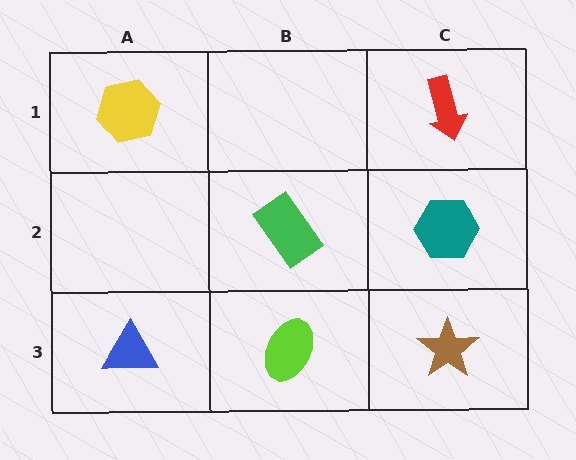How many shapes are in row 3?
3 shapes.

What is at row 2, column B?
A green rectangle.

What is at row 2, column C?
A teal hexagon.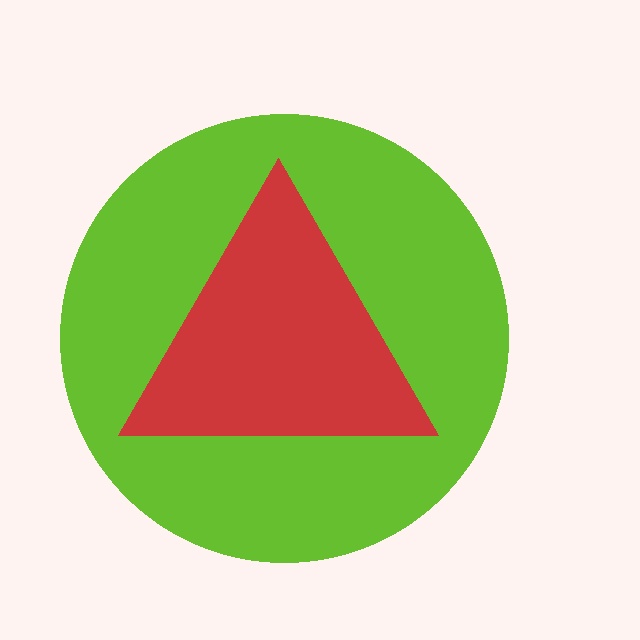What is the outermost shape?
The lime circle.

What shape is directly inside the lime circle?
The red triangle.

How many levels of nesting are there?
2.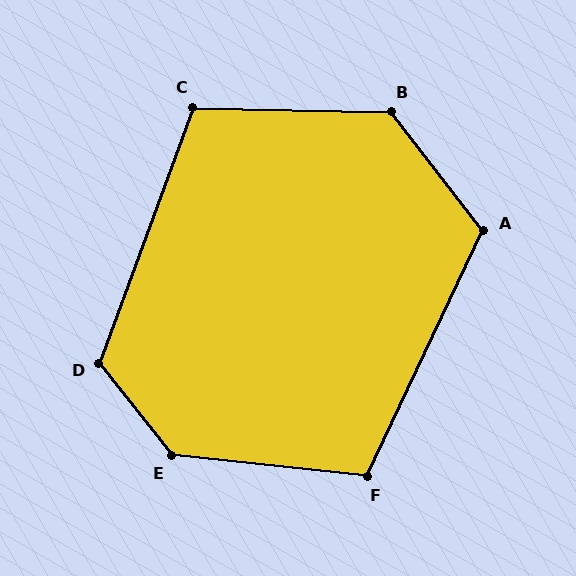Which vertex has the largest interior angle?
E, at approximately 134 degrees.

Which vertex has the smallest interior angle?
C, at approximately 109 degrees.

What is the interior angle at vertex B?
Approximately 129 degrees (obtuse).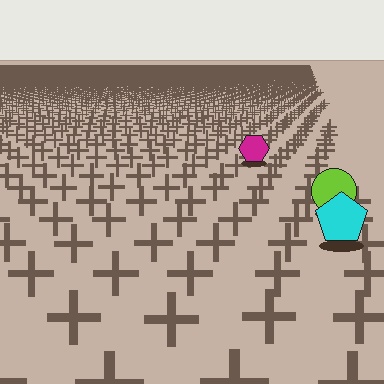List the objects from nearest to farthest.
From nearest to farthest: the cyan pentagon, the lime circle, the magenta hexagon.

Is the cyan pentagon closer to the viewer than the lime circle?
Yes. The cyan pentagon is closer — you can tell from the texture gradient: the ground texture is coarser near it.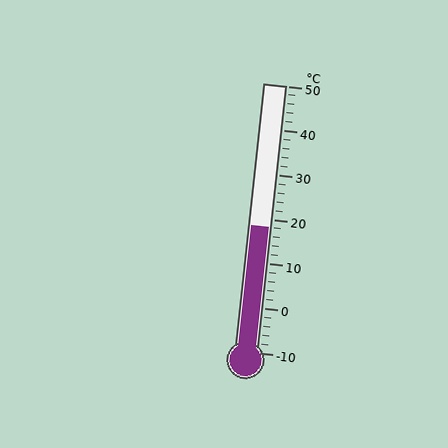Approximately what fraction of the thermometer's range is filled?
The thermometer is filled to approximately 45% of its range.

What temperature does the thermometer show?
The thermometer shows approximately 18°C.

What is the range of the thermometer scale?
The thermometer scale ranges from -10°C to 50°C.